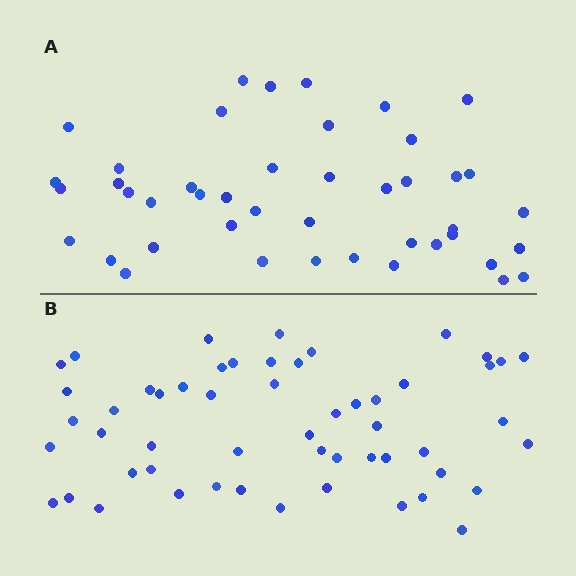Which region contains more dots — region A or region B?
Region B (the bottom region) has more dots.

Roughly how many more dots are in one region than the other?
Region B has roughly 10 or so more dots than region A.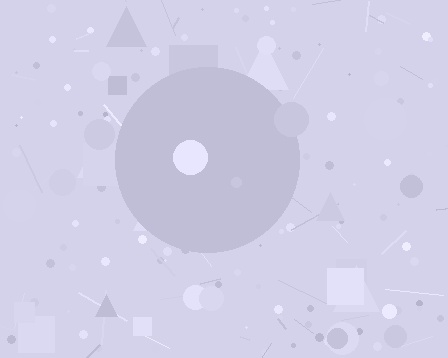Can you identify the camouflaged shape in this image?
The camouflaged shape is a circle.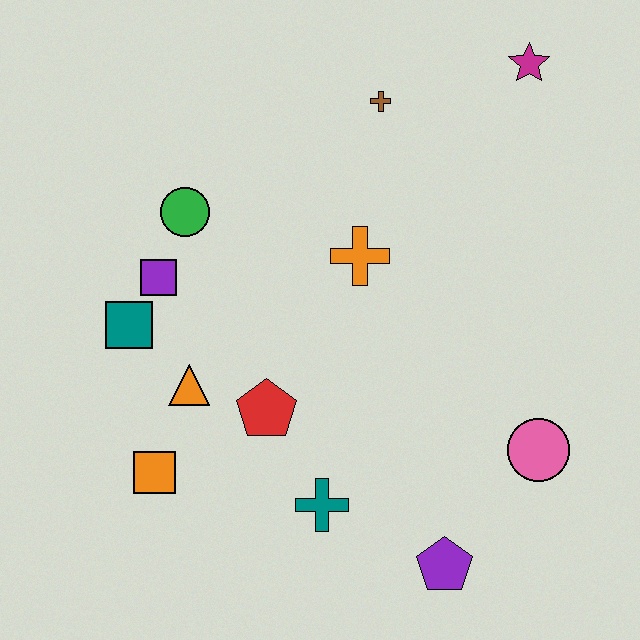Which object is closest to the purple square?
The teal square is closest to the purple square.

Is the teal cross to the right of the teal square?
Yes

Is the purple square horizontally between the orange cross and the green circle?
No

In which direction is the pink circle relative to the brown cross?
The pink circle is below the brown cross.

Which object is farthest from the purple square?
The magenta star is farthest from the purple square.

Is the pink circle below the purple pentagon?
No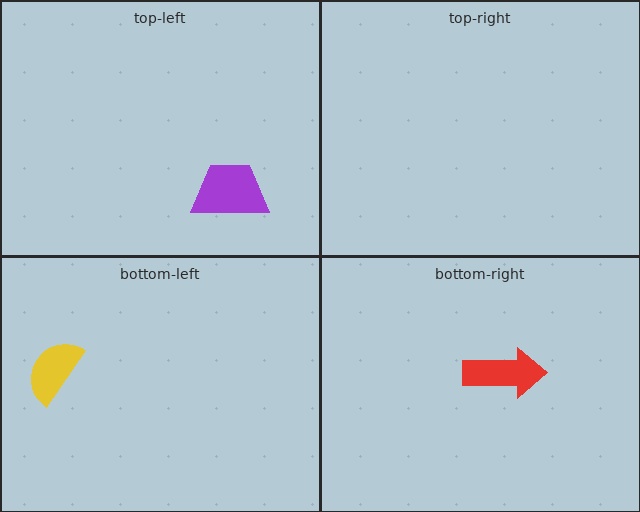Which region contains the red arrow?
The bottom-right region.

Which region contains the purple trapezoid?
The top-left region.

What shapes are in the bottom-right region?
The red arrow.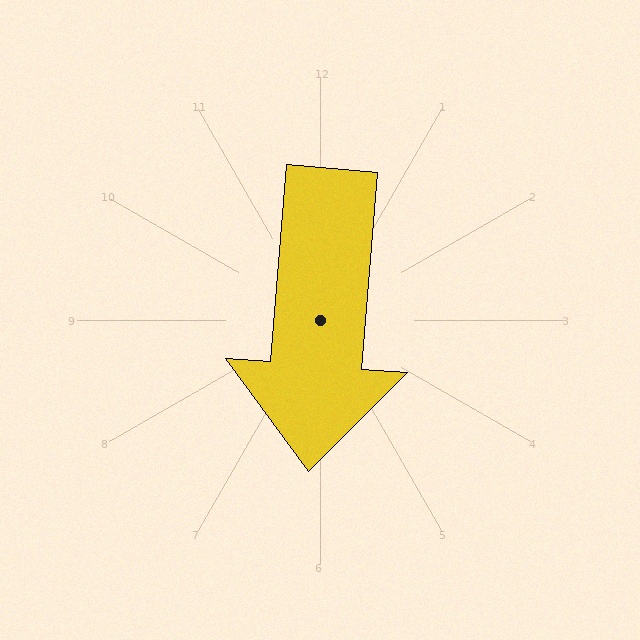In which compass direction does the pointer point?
South.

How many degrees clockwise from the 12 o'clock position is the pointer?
Approximately 184 degrees.